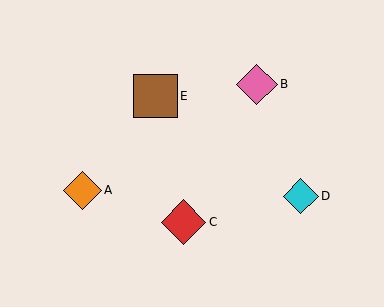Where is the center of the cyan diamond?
The center of the cyan diamond is at (301, 196).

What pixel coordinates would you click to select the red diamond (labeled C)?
Click at (183, 222) to select the red diamond C.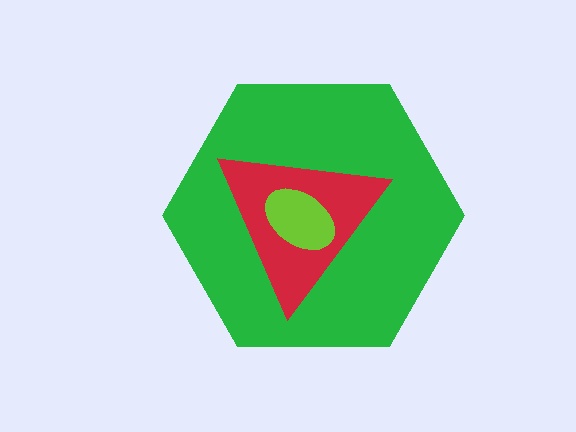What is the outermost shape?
The green hexagon.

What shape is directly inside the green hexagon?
The red triangle.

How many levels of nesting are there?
3.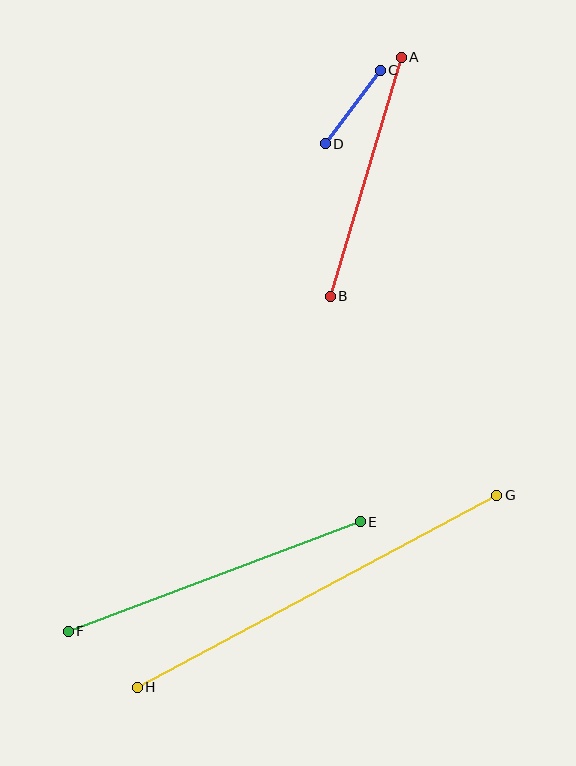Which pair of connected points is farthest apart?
Points G and H are farthest apart.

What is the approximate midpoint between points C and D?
The midpoint is at approximately (353, 107) pixels.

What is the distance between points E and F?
The distance is approximately 312 pixels.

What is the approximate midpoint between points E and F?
The midpoint is at approximately (214, 577) pixels.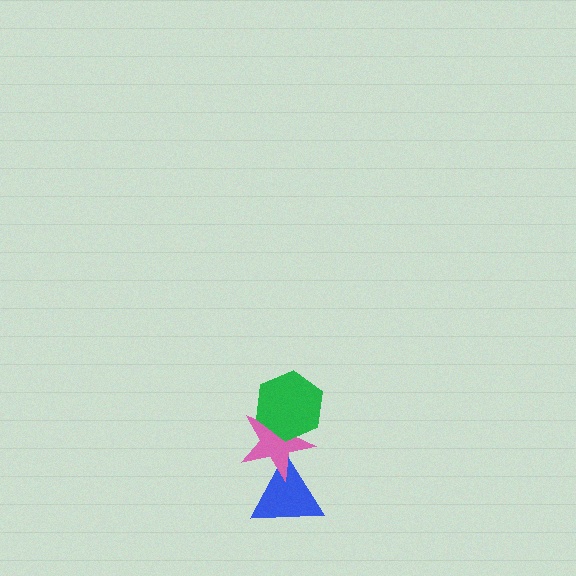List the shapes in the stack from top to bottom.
From top to bottom: the green hexagon, the pink star, the blue triangle.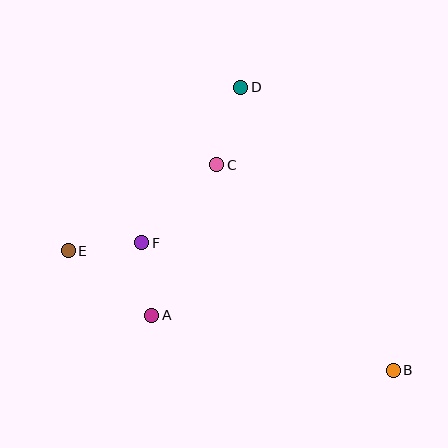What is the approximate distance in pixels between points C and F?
The distance between C and F is approximately 108 pixels.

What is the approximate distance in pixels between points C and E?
The distance between C and E is approximately 172 pixels.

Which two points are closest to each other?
Points A and F are closest to each other.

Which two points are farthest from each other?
Points B and E are farthest from each other.